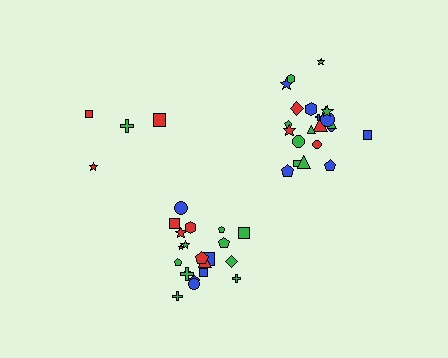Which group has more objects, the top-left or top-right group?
The top-right group.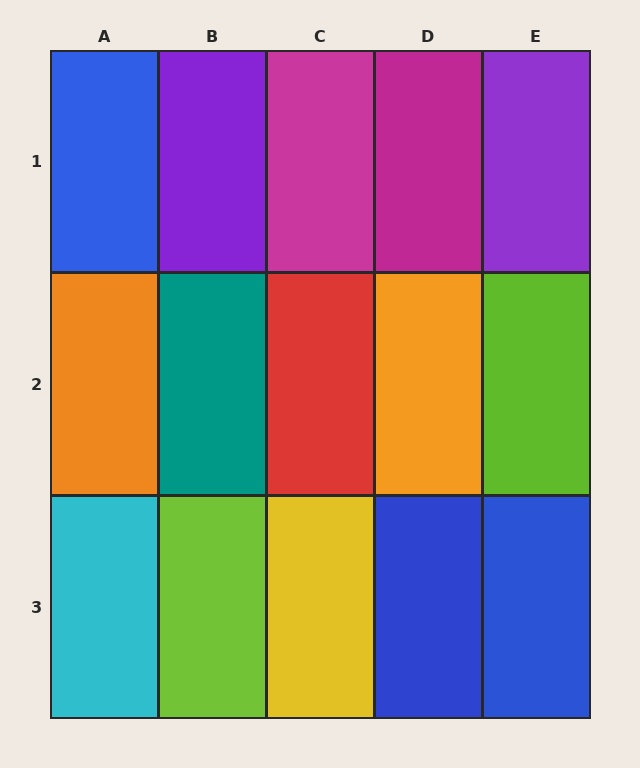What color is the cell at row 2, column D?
Orange.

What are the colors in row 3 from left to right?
Cyan, lime, yellow, blue, blue.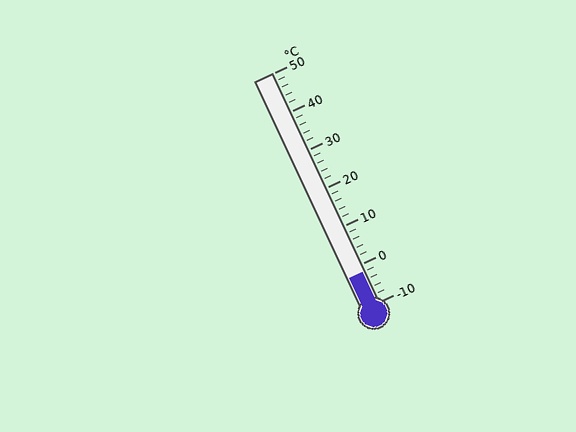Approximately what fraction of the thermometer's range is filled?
The thermometer is filled to approximately 15% of its range.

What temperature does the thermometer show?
The thermometer shows approximately -2°C.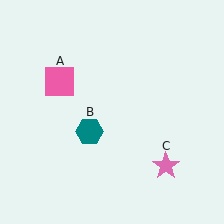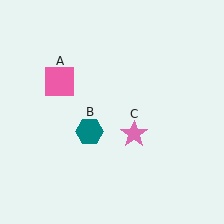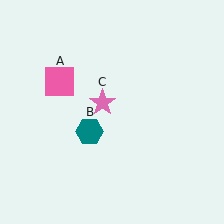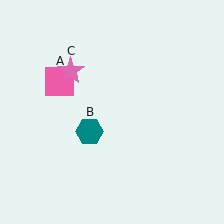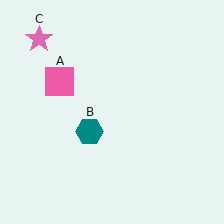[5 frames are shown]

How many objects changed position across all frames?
1 object changed position: pink star (object C).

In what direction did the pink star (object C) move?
The pink star (object C) moved up and to the left.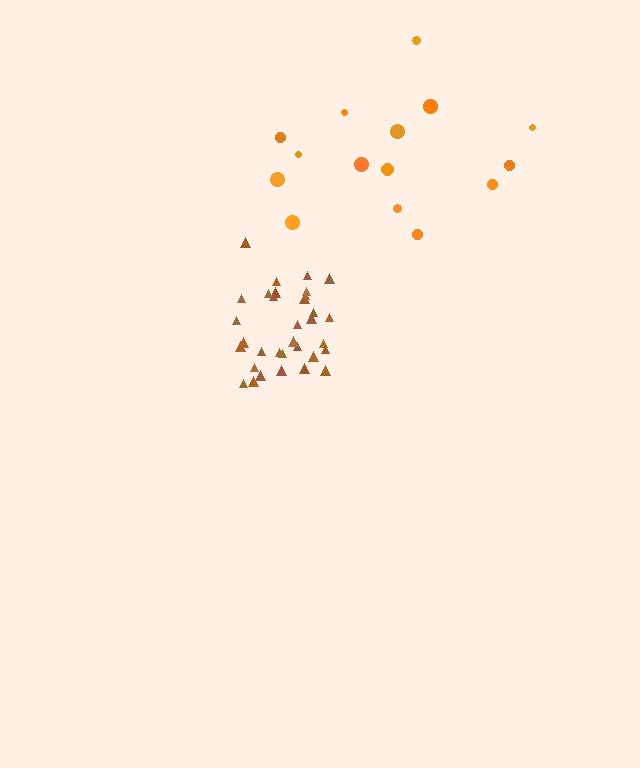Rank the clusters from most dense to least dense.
brown, orange.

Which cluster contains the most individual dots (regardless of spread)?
Brown (33).